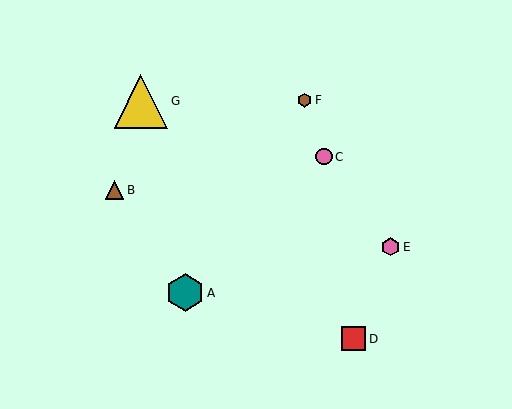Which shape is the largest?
The yellow triangle (labeled G) is the largest.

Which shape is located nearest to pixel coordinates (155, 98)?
The yellow triangle (labeled G) at (141, 101) is nearest to that location.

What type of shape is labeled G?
Shape G is a yellow triangle.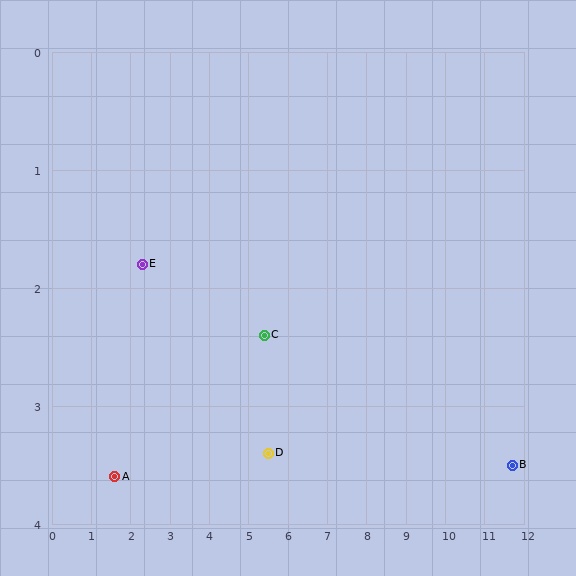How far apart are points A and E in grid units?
Points A and E are about 1.9 grid units apart.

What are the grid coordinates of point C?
Point C is at approximately (5.4, 2.4).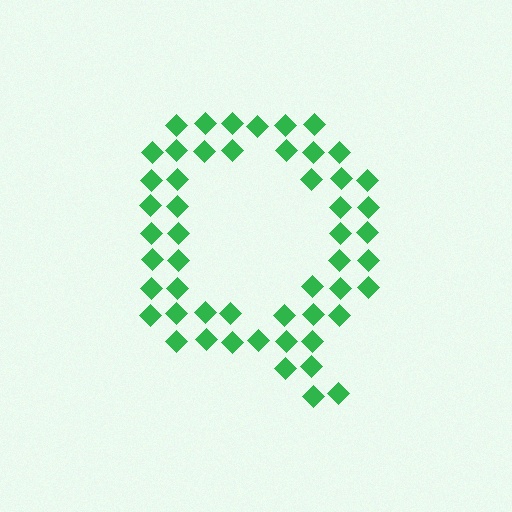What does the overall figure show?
The overall figure shows the letter Q.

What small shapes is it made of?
It is made of small diamonds.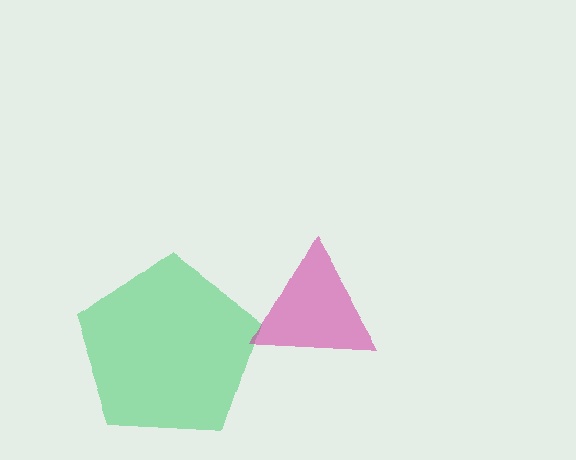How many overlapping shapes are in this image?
There are 2 overlapping shapes in the image.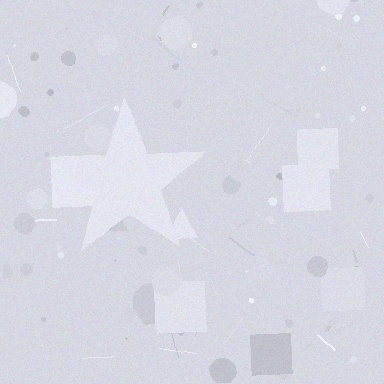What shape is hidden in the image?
A star is hidden in the image.